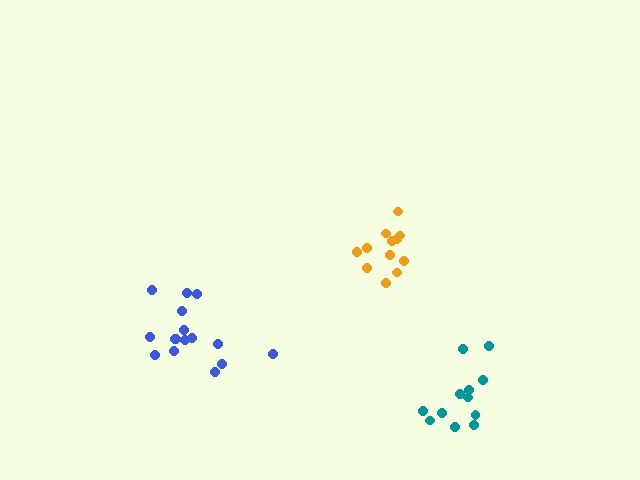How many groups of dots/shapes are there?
There are 3 groups.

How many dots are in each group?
Group 1: 12 dots, Group 2: 16 dots, Group 3: 12 dots (40 total).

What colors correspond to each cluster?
The clusters are colored: teal, blue, orange.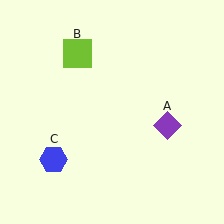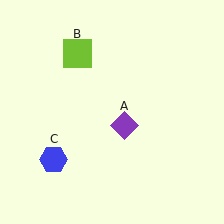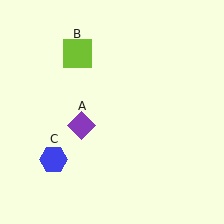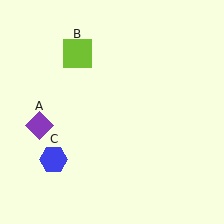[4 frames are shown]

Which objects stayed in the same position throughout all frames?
Lime square (object B) and blue hexagon (object C) remained stationary.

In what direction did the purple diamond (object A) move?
The purple diamond (object A) moved left.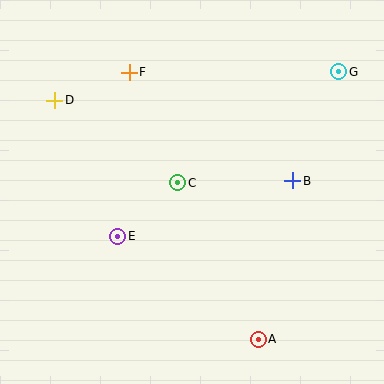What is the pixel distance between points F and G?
The distance between F and G is 209 pixels.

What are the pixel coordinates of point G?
Point G is at (339, 72).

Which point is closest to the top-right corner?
Point G is closest to the top-right corner.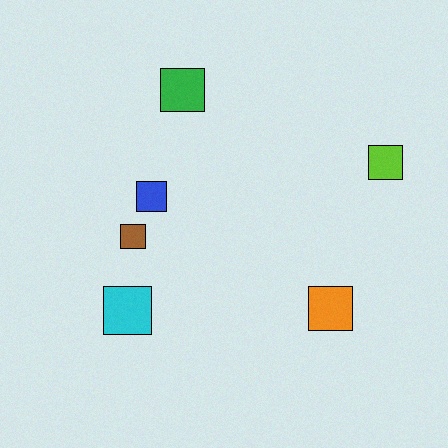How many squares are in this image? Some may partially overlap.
There are 6 squares.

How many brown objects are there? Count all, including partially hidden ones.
There is 1 brown object.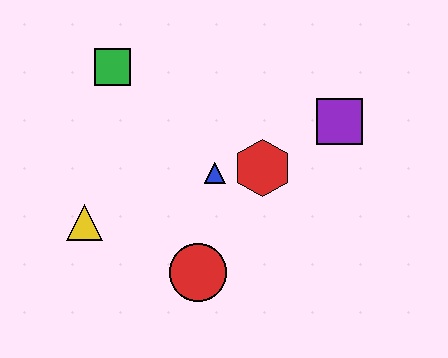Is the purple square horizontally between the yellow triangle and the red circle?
No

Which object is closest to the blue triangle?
The red hexagon is closest to the blue triangle.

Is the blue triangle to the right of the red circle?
Yes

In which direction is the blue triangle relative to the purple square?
The blue triangle is to the left of the purple square.